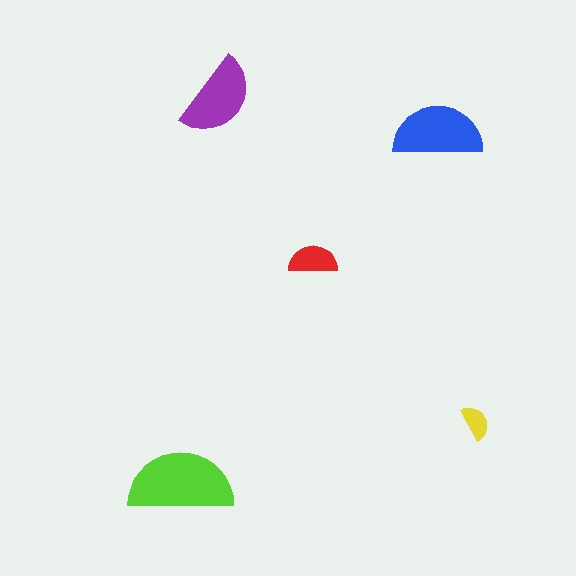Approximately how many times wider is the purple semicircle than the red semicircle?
About 1.5 times wider.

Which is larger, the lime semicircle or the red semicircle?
The lime one.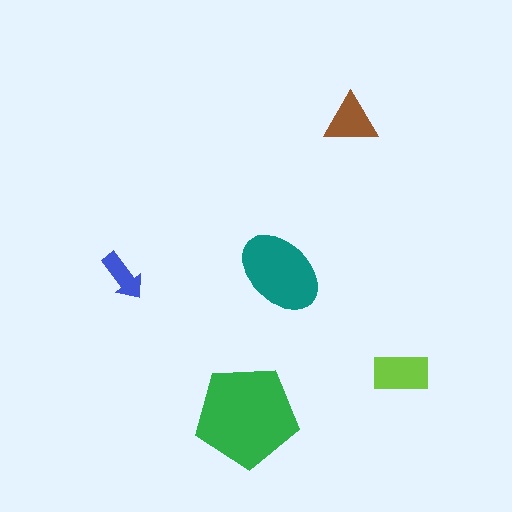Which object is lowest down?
The green pentagon is bottommost.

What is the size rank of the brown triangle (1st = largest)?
4th.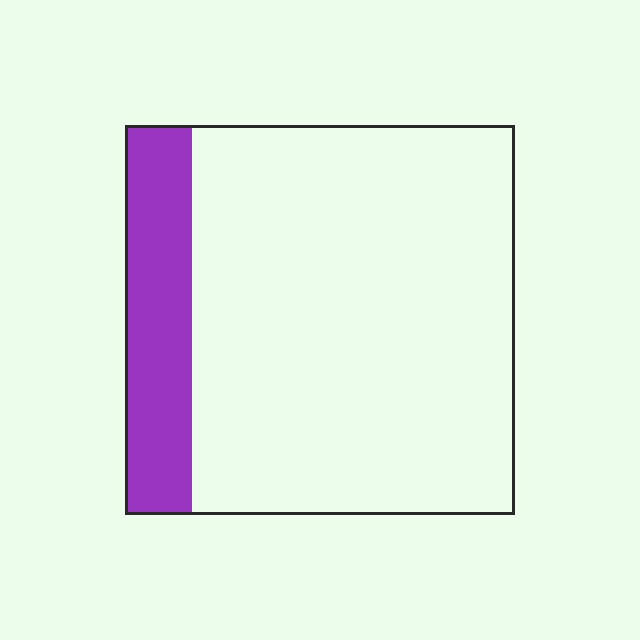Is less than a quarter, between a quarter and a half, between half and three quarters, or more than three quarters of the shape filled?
Less than a quarter.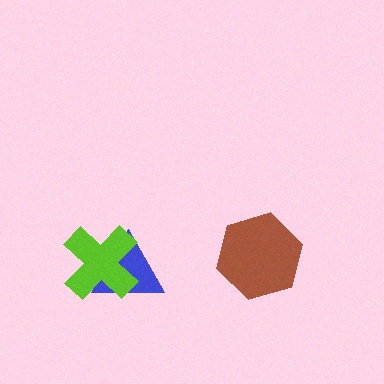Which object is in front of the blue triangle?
The lime cross is in front of the blue triangle.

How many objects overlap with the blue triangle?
1 object overlaps with the blue triangle.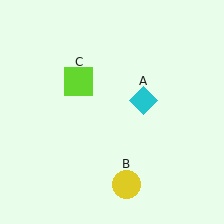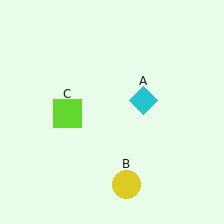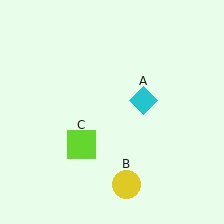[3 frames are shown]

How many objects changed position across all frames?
1 object changed position: lime square (object C).